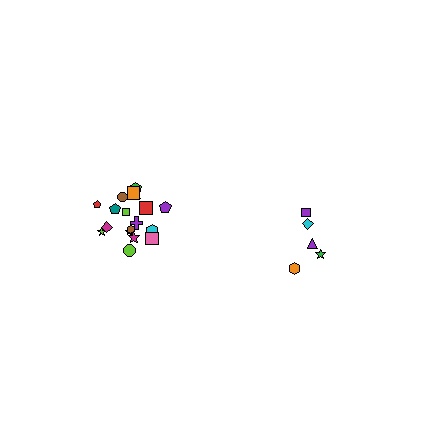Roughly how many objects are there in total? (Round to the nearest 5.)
Roughly 25 objects in total.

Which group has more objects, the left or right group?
The left group.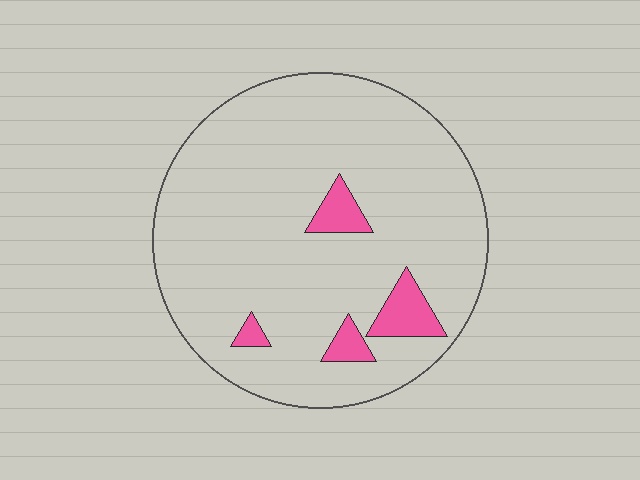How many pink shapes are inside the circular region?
4.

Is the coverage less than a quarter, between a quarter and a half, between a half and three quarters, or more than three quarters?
Less than a quarter.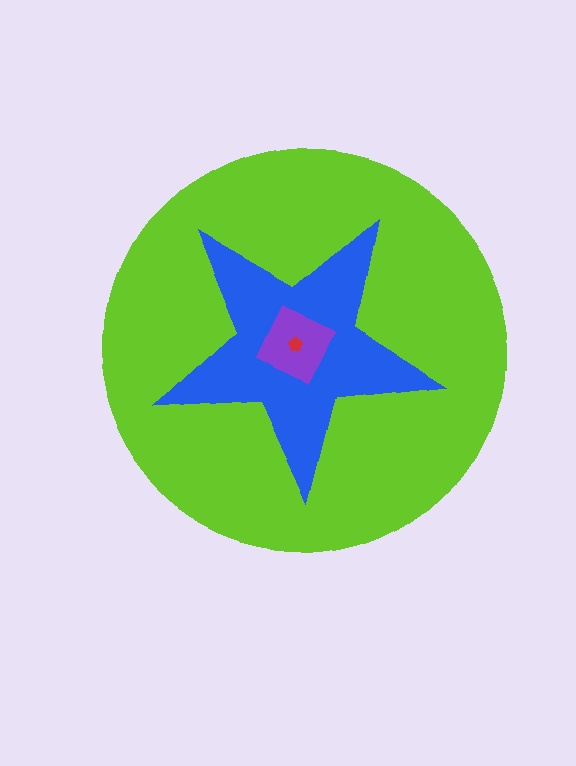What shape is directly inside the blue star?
The purple square.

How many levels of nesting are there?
4.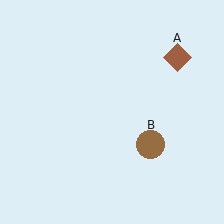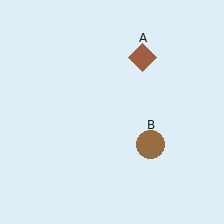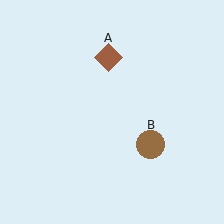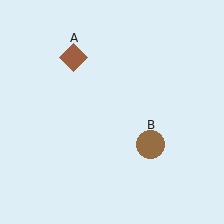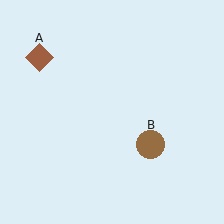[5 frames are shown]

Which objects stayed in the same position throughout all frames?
Brown circle (object B) remained stationary.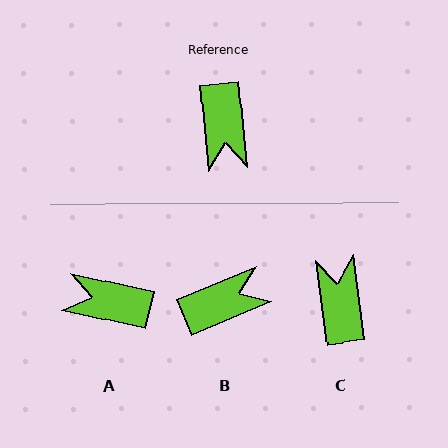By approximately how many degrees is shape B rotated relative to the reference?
Approximately 108 degrees counter-clockwise.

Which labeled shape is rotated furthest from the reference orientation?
C, about 178 degrees away.